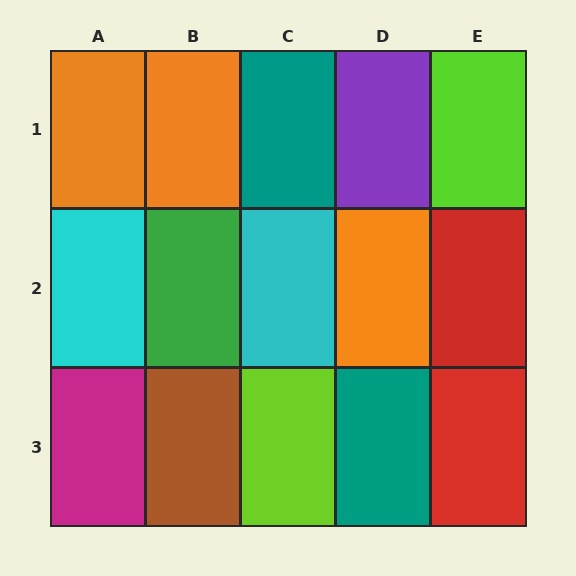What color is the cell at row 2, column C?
Cyan.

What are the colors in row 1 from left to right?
Orange, orange, teal, purple, lime.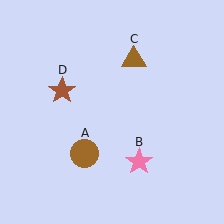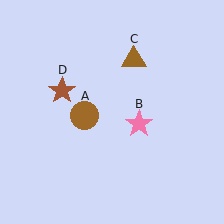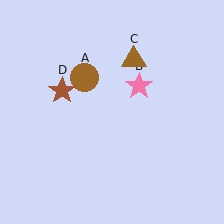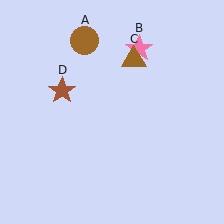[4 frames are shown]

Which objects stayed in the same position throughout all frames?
Brown triangle (object C) and brown star (object D) remained stationary.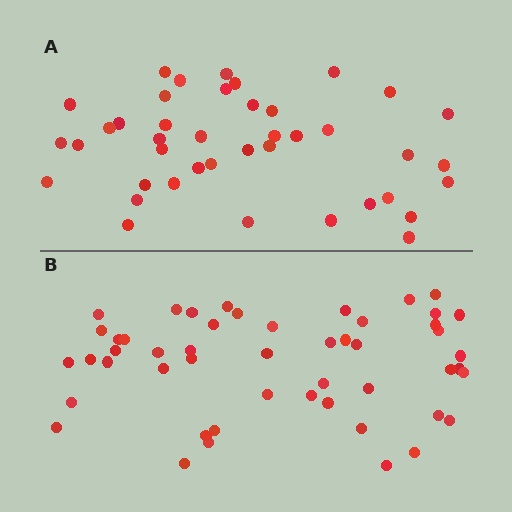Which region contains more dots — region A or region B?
Region B (the bottom region) has more dots.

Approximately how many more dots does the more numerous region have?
Region B has roughly 8 or so more dots than region A.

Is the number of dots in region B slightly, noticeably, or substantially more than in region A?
Region B has only slightly more — the two regions are fairly close. The ratio is roughly 1.2 to 1.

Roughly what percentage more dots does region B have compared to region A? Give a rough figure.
About 20% more.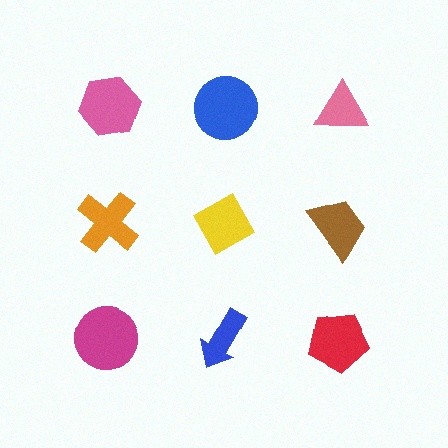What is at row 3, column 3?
A red pentagon.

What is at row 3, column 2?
A blue arrow.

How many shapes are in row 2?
3 shapes.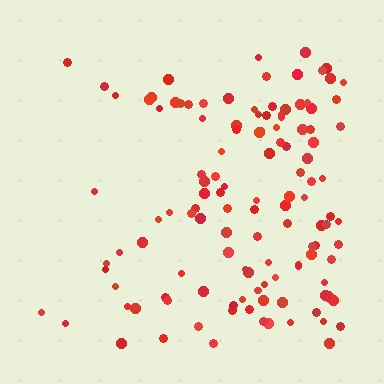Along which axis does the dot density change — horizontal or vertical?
Horizontal.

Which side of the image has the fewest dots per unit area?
The left.